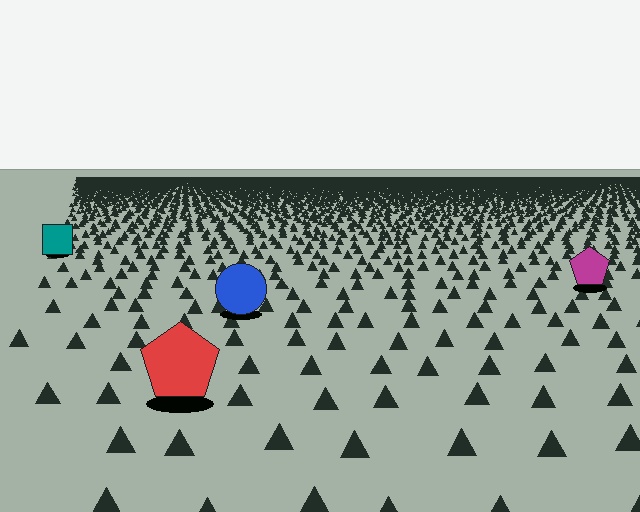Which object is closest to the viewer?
The red pentagon is closest. The texture marks near it are larger and more spread out.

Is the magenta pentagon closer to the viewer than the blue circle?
No. The blue circle is closer — you can tell from the texture gradient: the ground texture is coarser near it.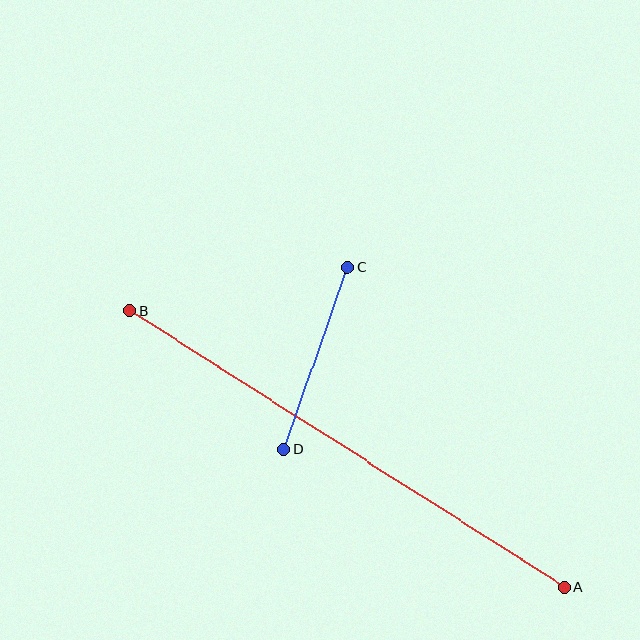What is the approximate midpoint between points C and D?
The midpoint is at approximately (315, 358) pixels.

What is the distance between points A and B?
The distance is approximately 515 pixels.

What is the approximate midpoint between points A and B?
The midpoint is at approximately (347, 449) pixels.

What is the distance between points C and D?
The distance is approximately 192 pixels.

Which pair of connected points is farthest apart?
Points A and B are farthest apart.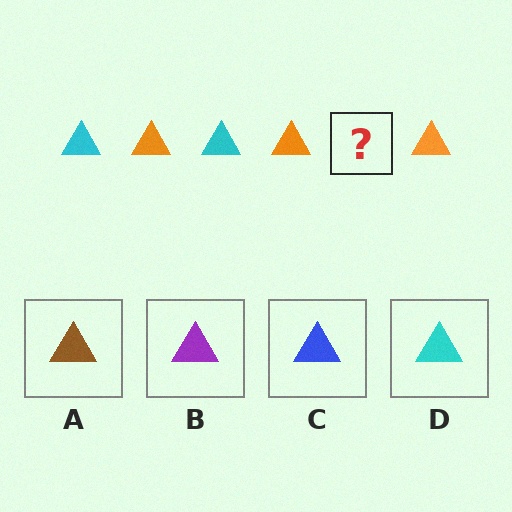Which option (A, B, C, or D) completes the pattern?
D.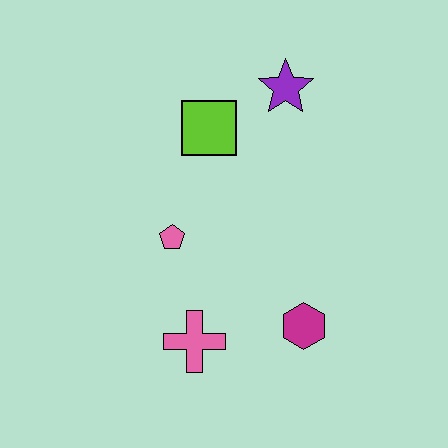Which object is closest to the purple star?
The lime square is closest to the purple star.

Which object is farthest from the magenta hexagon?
The purple star is farthest from the magenta hexagon.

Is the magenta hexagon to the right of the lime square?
Yes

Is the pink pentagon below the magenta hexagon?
No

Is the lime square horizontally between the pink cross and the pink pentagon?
No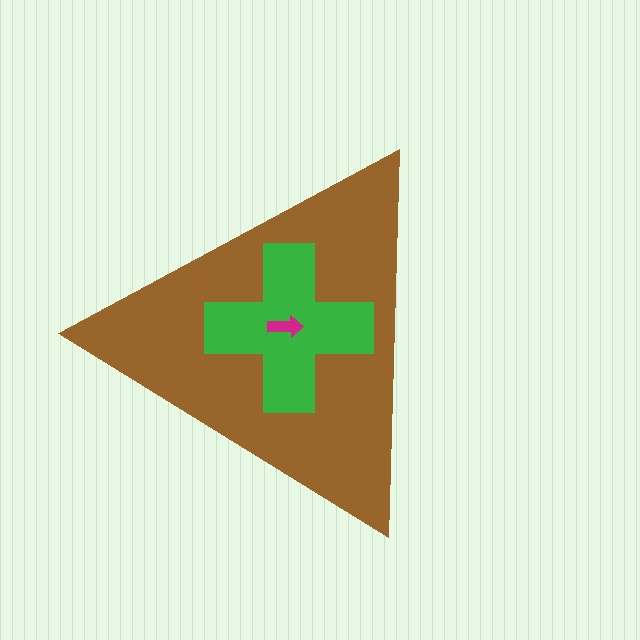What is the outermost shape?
The brown triangle.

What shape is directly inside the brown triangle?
The green cross.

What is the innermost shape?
The magenta arrow.